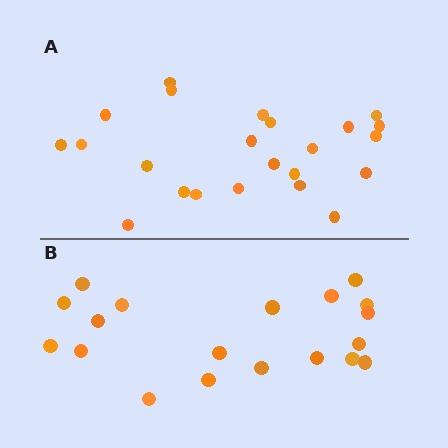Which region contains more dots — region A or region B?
Region A (the top region) has more dots.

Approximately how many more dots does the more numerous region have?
Region A has about 4 more dots than region B.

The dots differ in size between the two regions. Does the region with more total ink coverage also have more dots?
No. Region B has more total ink coverage because its dots are larger, but region A actually contains more individual dots. Total area can be misleading — the number of items is what matters here.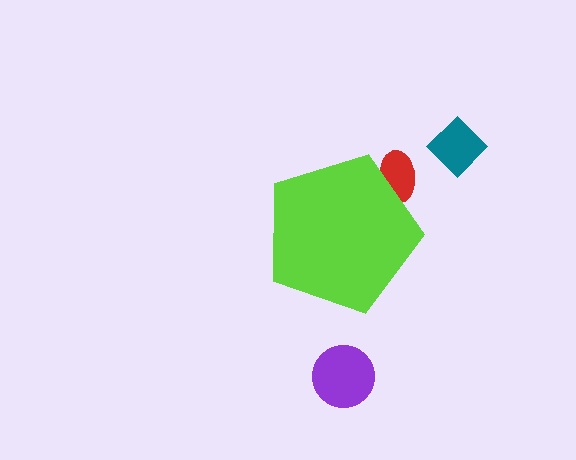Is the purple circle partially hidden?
No, the purple circle is fully visible.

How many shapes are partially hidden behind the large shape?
1 shape is partially hidden.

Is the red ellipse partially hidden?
Yes, the red ellipse is partially hidden behind the lime pentagon.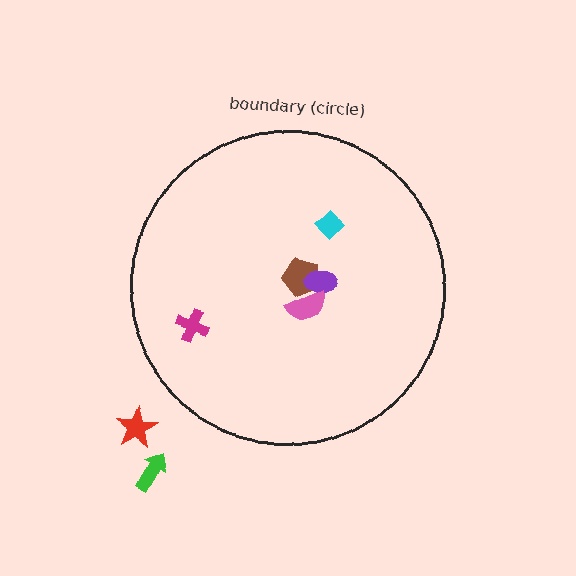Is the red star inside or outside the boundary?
Outside.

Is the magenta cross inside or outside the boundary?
Inside.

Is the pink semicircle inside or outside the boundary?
Inside.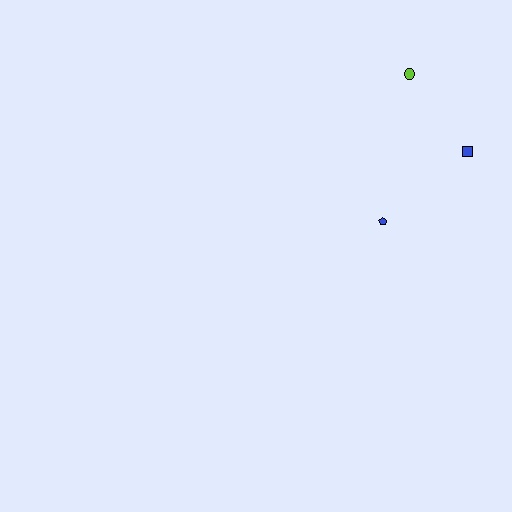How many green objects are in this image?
There are no green objects.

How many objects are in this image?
There are 3 objects.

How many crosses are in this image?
There are no crosses.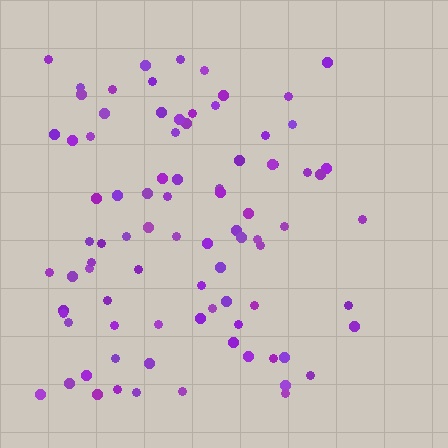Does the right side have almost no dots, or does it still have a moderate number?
Still a moderate number, just noticeably fewer than the left.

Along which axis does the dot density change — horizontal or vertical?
Horizontal.